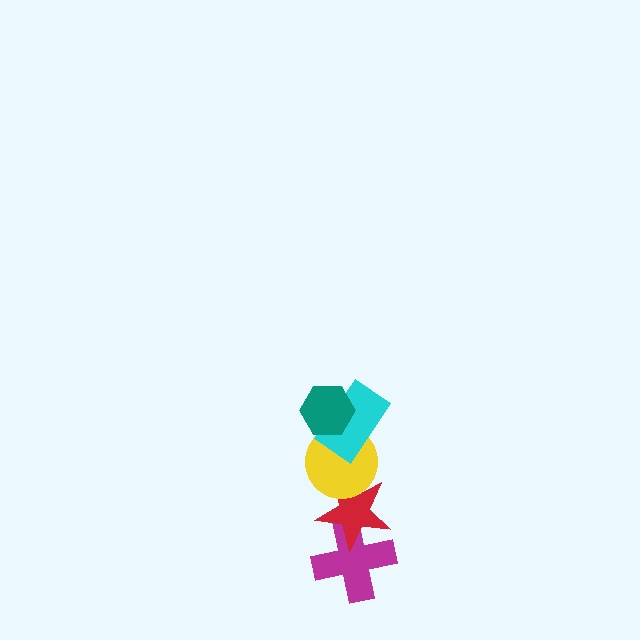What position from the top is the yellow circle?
The yellow circle is 3rd from the top.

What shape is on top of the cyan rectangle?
The teal hexagon is on top of the cyan rectangle.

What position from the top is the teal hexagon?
The teal hexagon is 1st from the top.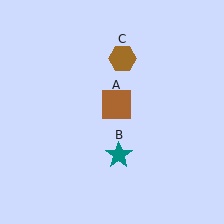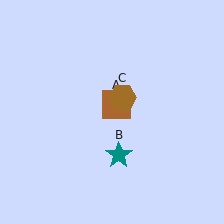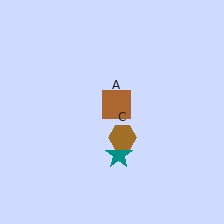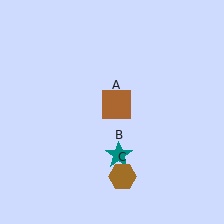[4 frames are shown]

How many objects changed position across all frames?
1 object changed position: brown hexagon (object C).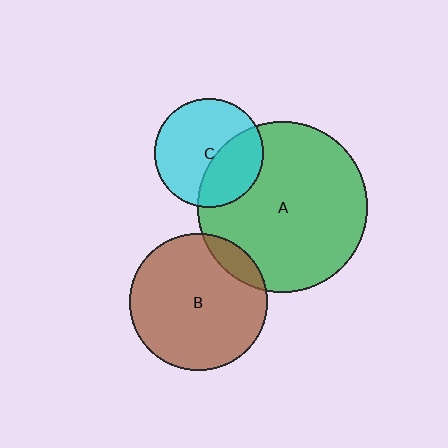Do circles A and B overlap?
Yes.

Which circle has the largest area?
Circle A (green).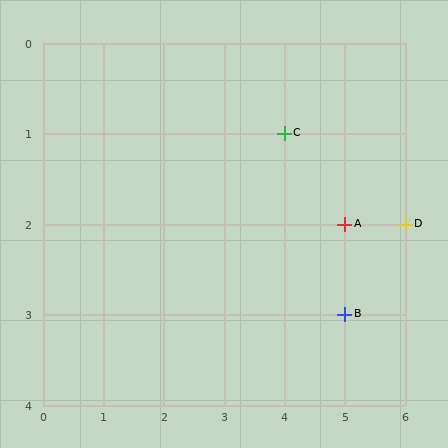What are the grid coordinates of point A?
Point A is at grid coordinates (5, 2).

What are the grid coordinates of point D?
Point D is at grid coordinates (6, 2).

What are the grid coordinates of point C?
Point C is at grid coordinates (4, 1).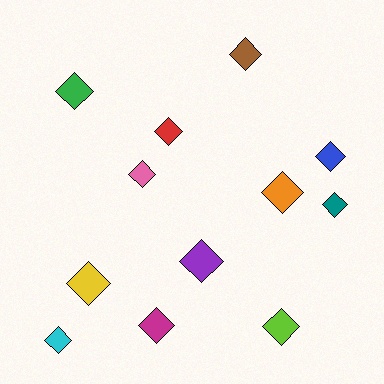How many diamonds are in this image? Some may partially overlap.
There are 12 diamonds.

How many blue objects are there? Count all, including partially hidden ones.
There is 1 blue object.